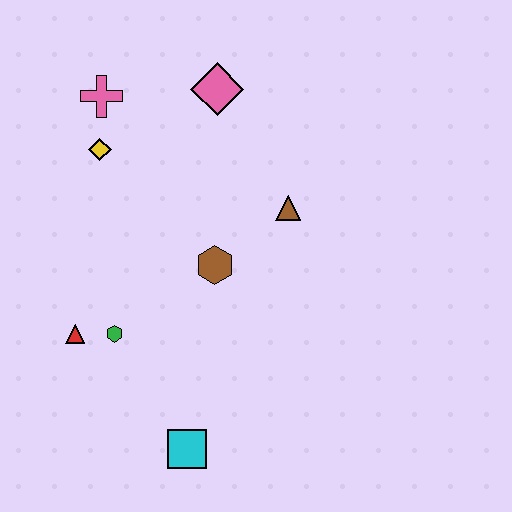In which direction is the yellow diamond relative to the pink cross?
The yellow diamond is below the pink cross.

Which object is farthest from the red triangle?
The pink diamond is farthest from the red triangle.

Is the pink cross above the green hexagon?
Yes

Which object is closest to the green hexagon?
The red triangle is closest to the green hexagon.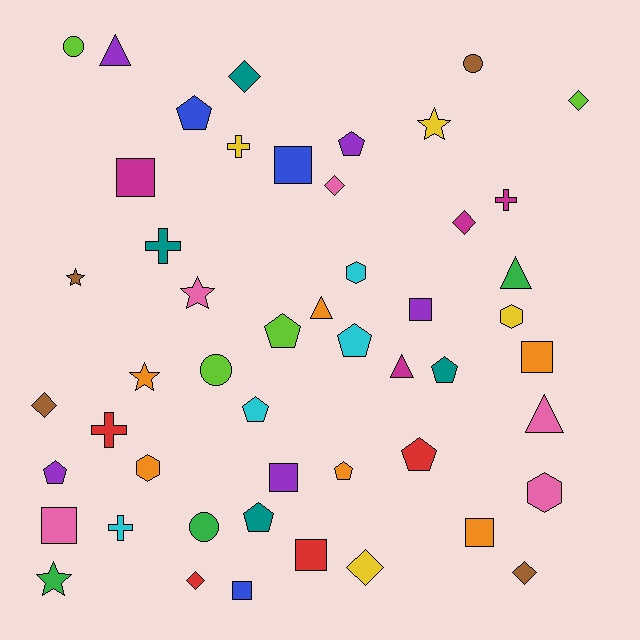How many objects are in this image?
There are 50 objects.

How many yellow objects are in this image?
There are 4 yellow objects.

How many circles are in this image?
There are 4 circles.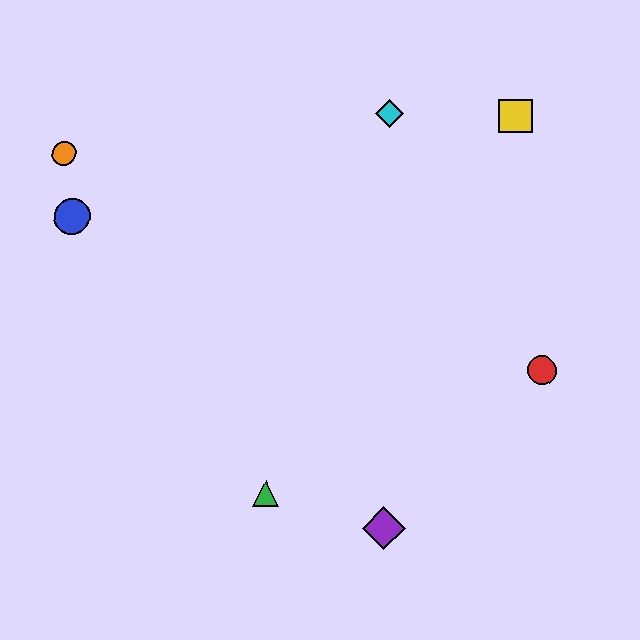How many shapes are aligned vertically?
2 shapes (the purple diamond, the cyan diamond) are aligned vertically.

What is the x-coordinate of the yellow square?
The yellow square is at x≈516.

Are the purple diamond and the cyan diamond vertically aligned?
Yes, both are at x≈384.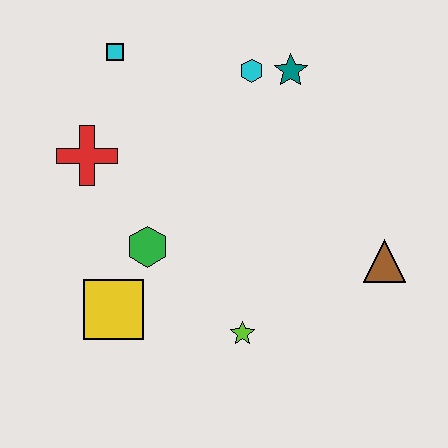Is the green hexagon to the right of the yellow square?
Yes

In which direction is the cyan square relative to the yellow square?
The cyan square is above the yellow square.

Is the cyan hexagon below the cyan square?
Yes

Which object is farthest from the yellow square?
The teal star is farthest from the yellow square.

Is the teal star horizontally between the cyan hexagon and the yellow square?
No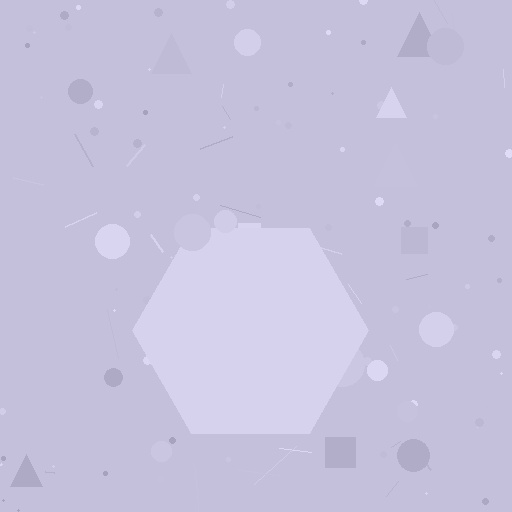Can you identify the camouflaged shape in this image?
The camouflaged shape is a hexagon.